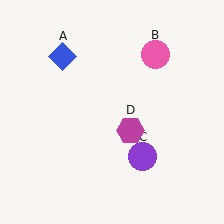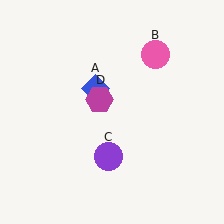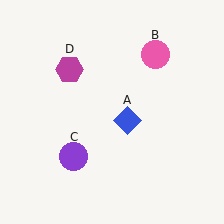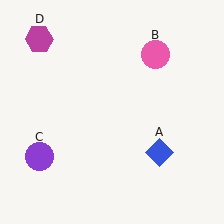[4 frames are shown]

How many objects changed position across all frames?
3 objects changed position: blue diamond (object A), purple circle (object C), magenta hexagon (object D).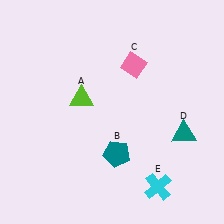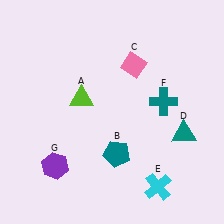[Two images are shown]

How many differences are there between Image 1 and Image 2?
There are 2 differences between the two images.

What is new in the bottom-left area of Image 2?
A purple hexagon (G) was added in the bottom-left area of Image 2.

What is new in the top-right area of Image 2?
A teal cross (F) was added in the top-right area of Image 2.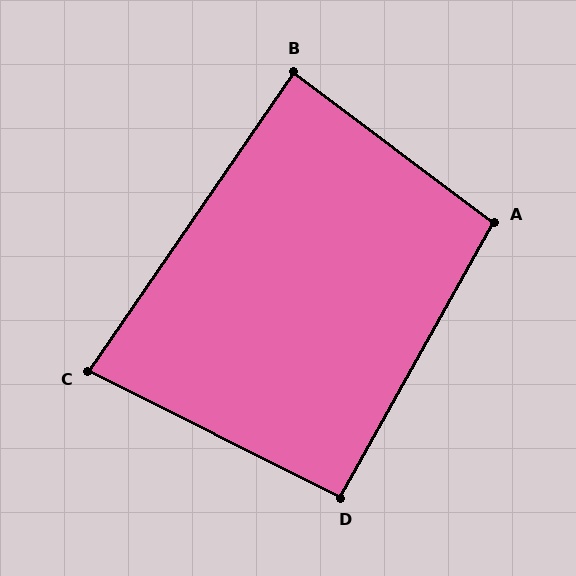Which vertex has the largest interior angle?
A, at approximately 98 degrees.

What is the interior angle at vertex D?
Approximately 92 degrees (approximately right).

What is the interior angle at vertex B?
Approximately 88 degrees (approximately right).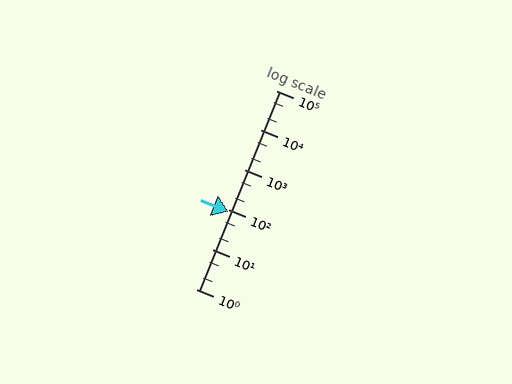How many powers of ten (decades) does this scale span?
The scale spans 5 decades, from 1 to 100000.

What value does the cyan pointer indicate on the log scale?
The pointer indicates approximately 88.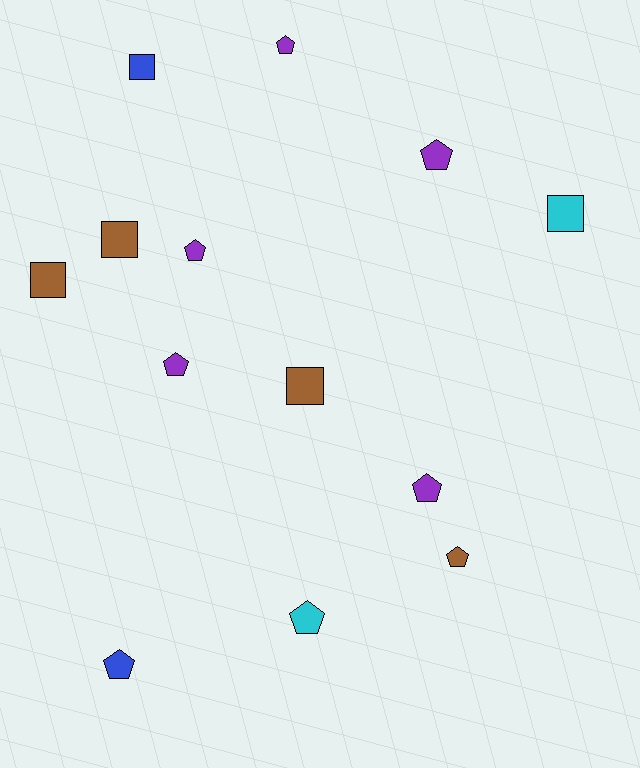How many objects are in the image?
There are 13 objects.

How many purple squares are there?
There are no purple squares.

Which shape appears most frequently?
Pentagon, with 8 objects.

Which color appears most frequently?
Purple, with 5 objects.